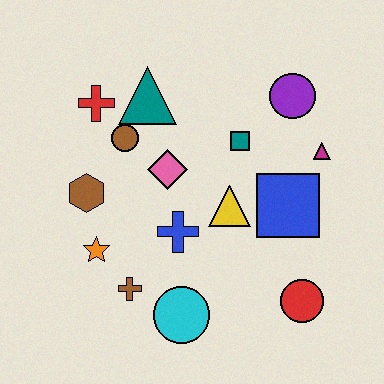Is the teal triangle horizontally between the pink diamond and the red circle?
No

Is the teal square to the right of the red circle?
No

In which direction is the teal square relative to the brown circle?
The teal square is to the right of the brown circle.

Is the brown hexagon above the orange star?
Yes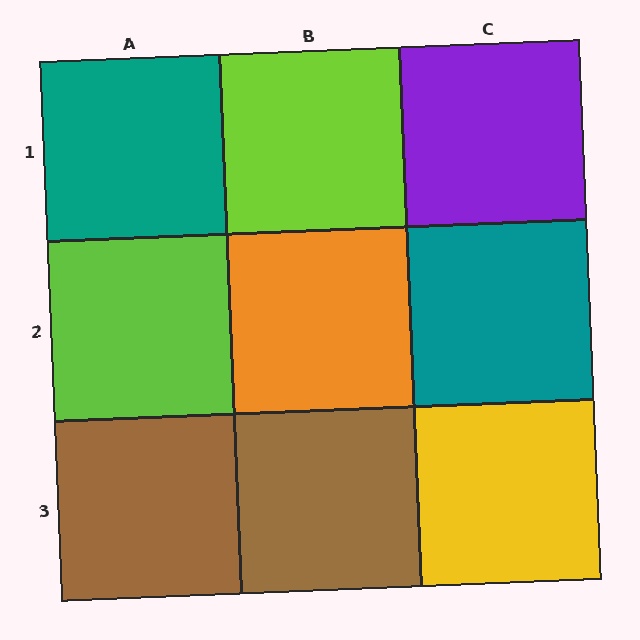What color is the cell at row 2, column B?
Orange.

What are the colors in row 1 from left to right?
Teal, lime, purple.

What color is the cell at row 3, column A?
Brown.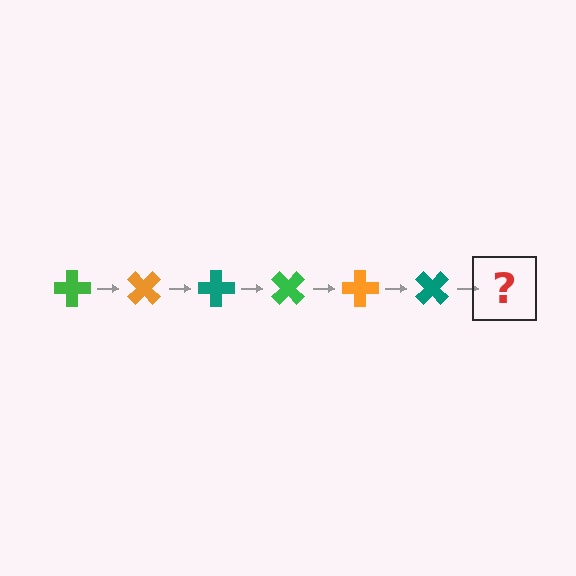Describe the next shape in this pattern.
It should be a green cross, rotated 270 degrees from the start.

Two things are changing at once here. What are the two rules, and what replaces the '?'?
The two rules are that it rotates 45 degrees each step and the color cycles through green, orange, and teal. The '?' should be a green cross, rotated 270 degrees from the start.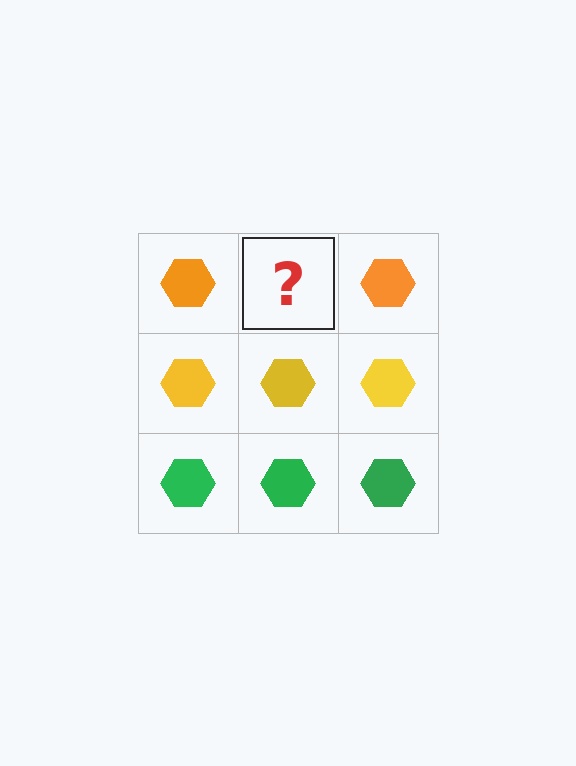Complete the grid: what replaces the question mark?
The question mark should be replaced with an orange hexagon.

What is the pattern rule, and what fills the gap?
The rule is that each row has a consistent color. The gap should be filled with an orange hexagon.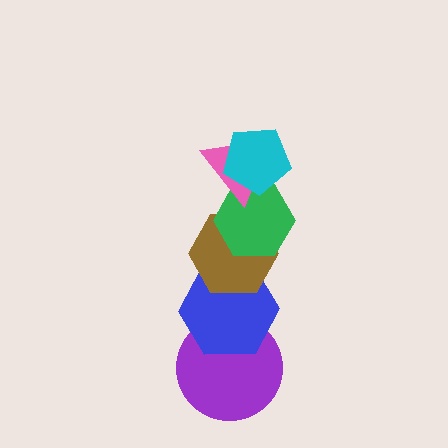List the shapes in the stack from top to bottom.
From top to bottom: the cyan pentagon, the pink triangle, the green hexagon, the brown hexagon, the blue hexagon, the purple circle.